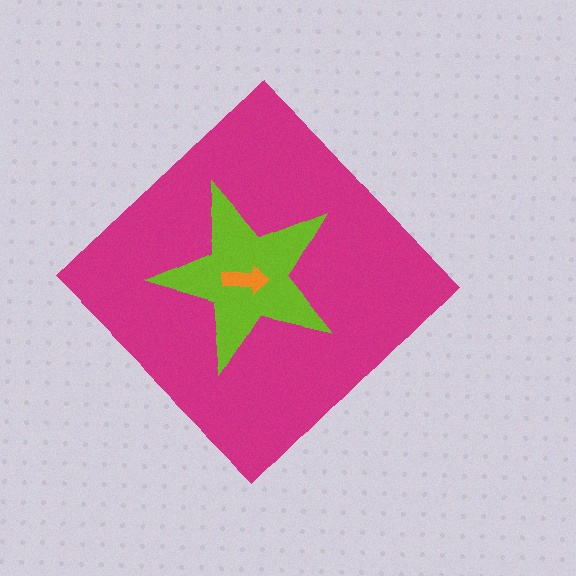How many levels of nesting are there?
3.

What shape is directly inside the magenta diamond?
The lime star.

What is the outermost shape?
The magenta diamond.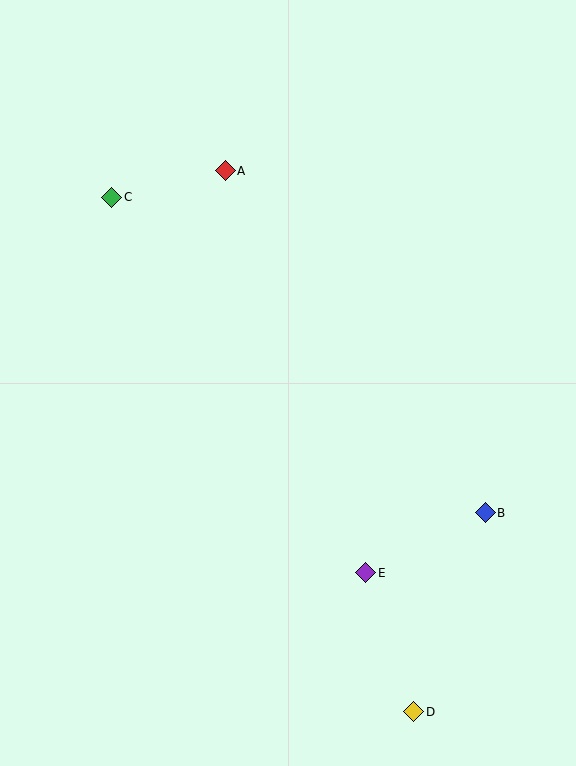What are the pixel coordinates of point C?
Point C is at (112, 197).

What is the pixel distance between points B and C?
The distance between B and C is 489 pixels.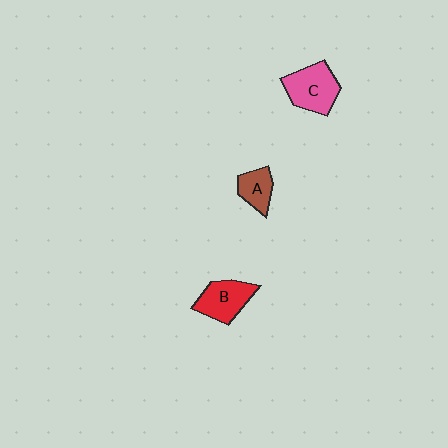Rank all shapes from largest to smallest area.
From largest to smallest: C (pink), B (red), A (brown).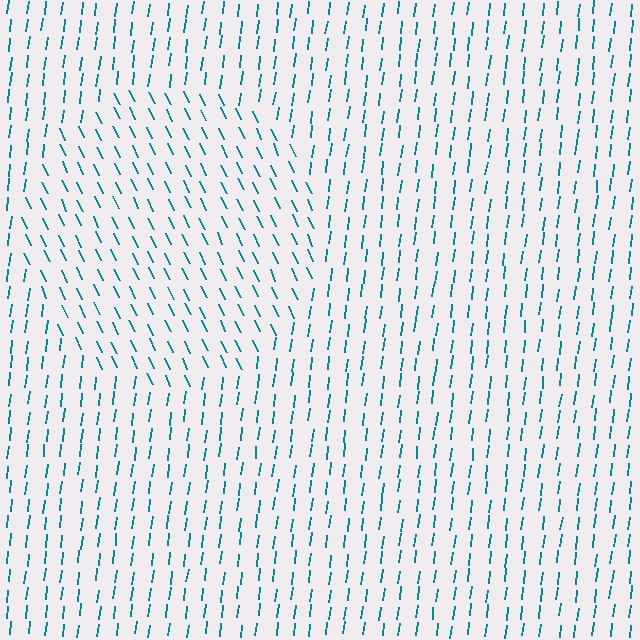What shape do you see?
I see a circle.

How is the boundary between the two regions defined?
The boundary is defined purely by a change in line orientation (approximately 32 degrees difference). All lines are the same color and thickness.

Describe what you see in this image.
The image is filled with small teal line segments. A circle region in the image has lines oriented differently from the surrounding lines, creating a visible texture boundary.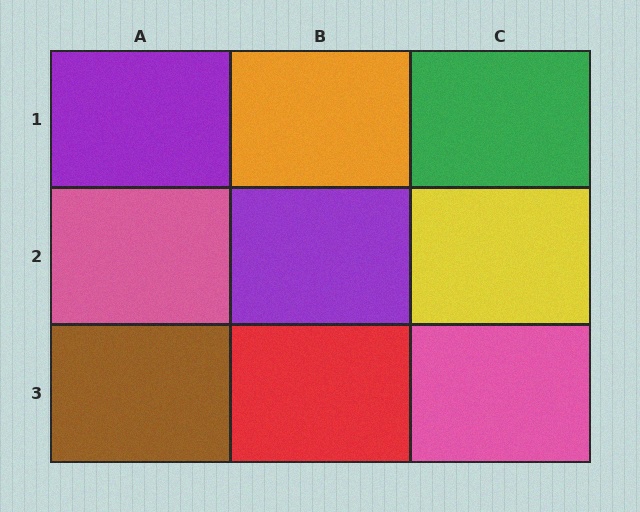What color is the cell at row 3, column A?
Brown.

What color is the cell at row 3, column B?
Red.